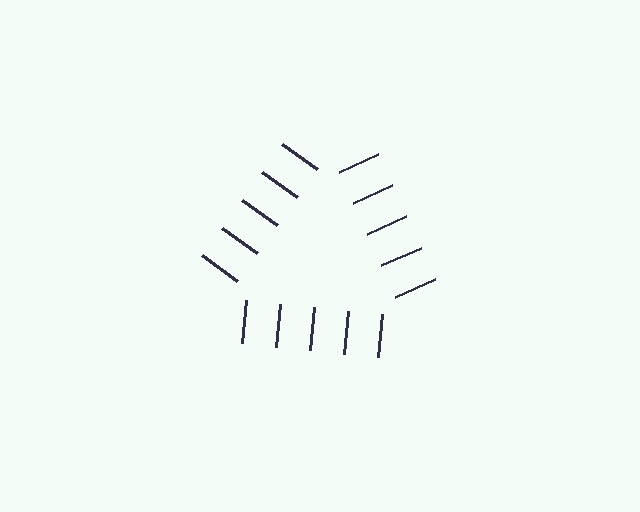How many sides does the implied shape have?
3 sides — the line-ends trace a triangle.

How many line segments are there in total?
15 — 5 along each of the 3 edges.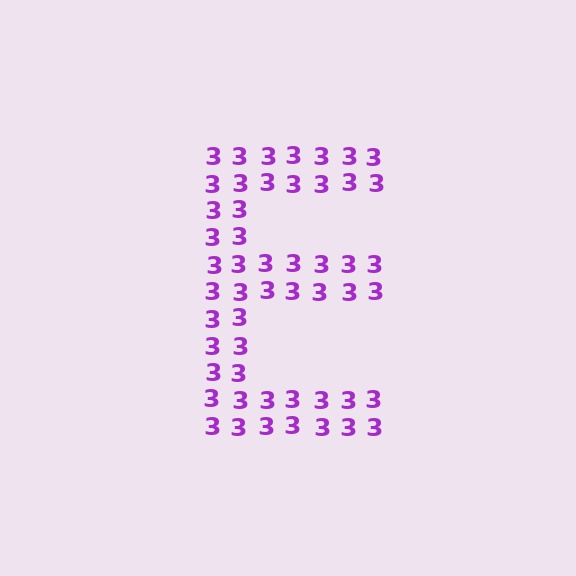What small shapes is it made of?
It is made of small digit 3's.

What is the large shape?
The large shape is the letter E.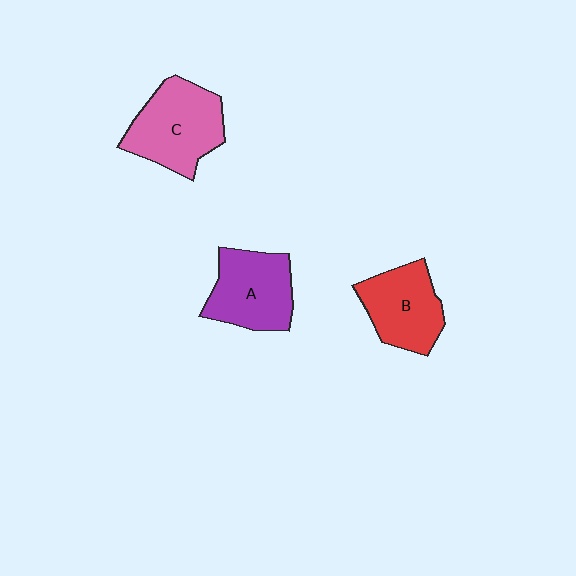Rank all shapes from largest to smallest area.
From largest to smallest: C (pink), A (purple), B (red).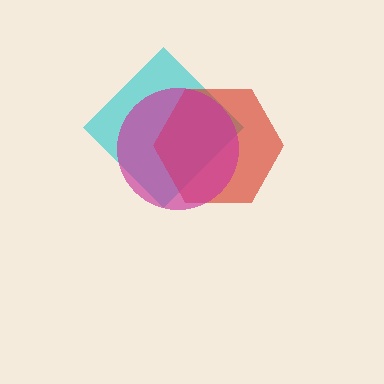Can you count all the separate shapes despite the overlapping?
Yes, there are 3 separate shapes.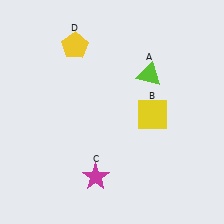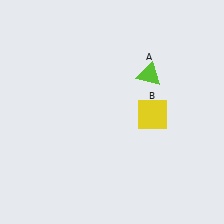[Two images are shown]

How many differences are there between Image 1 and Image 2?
There are 2 differences between the two images.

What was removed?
The yellow pentagon (D), the magenta star (C) were removed in Image 2.